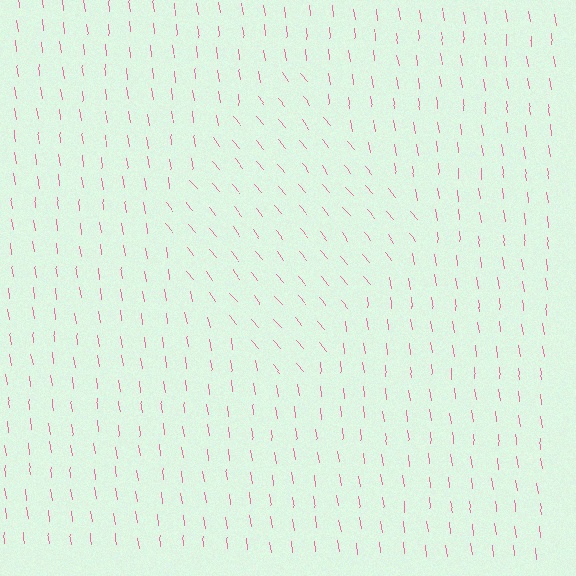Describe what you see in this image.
The image is filled with small pink line segments. A diamond region in the image has lines oriented differently from the surrounding lines, creating a visible texture boundary.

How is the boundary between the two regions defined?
The boundary is defined purely by a change in line orientation (approximately 31 degrees difference). All lines are the same color and thickness.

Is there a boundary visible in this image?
Yes, there is a texture boundary formed by a change in line orientation.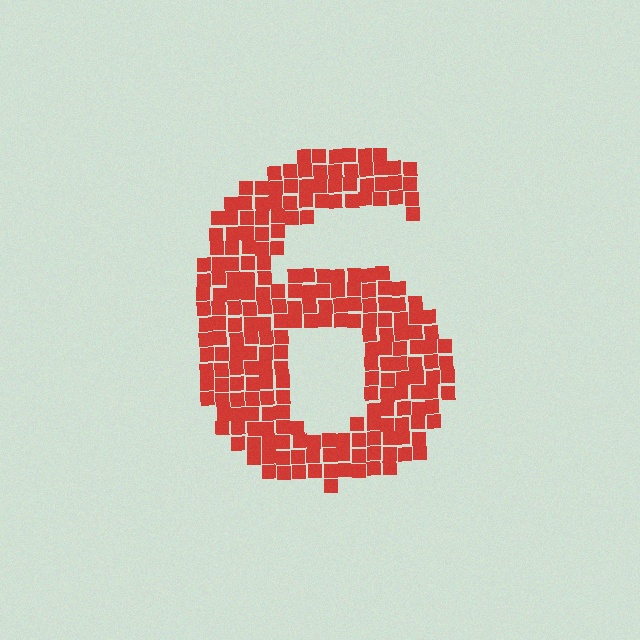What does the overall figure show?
The overall figure shows the digit 6.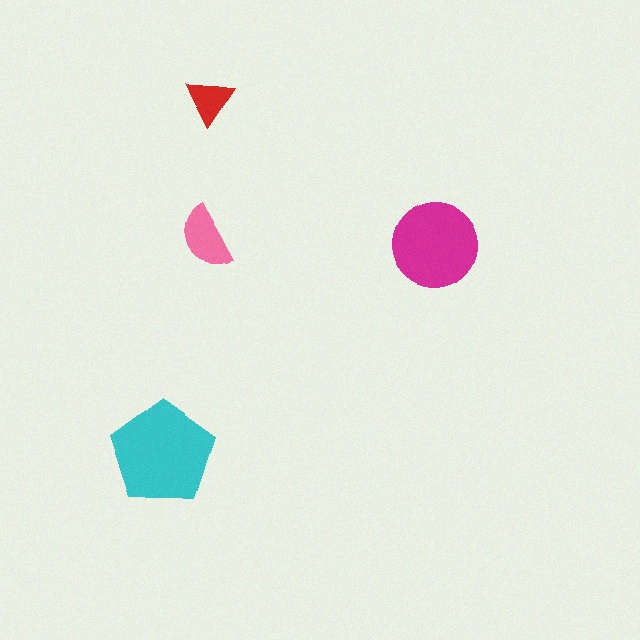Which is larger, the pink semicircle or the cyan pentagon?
The cyan pentagon.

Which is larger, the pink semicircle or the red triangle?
The pink semicircle.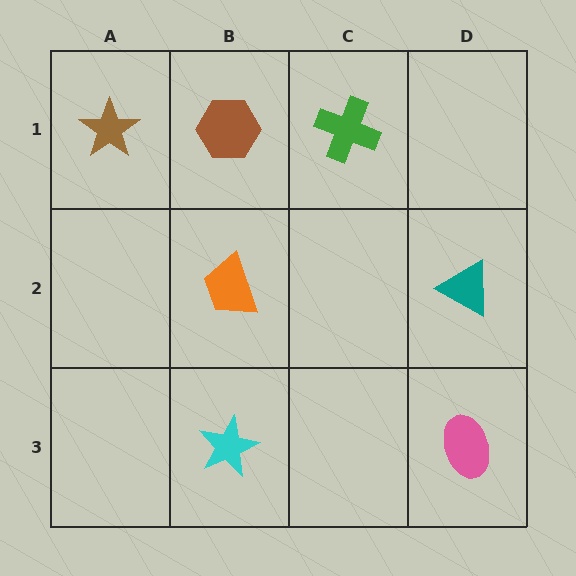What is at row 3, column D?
A pink ellipse.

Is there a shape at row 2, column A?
No, that cell is empty.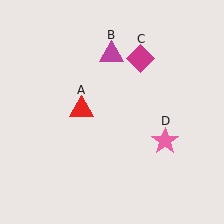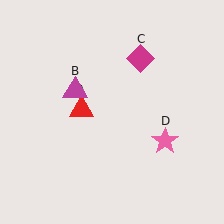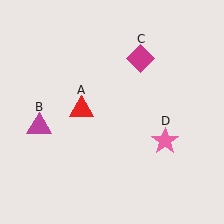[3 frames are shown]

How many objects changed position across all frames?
1 object changed position: magenta triangle (object B).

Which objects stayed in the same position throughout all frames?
Red triangle (object A) and magenta diamond (object C) and pink star (object D) remained stationary.